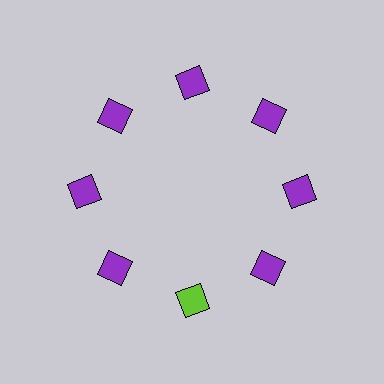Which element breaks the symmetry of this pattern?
The lime square at roughly the 6 o'clock position breaks the symmetry. All other shapes are purple squares.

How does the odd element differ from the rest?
It has a different color: lime instead of purple.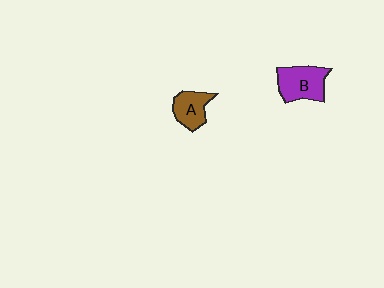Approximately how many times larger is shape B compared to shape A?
Approximately 1.4 times.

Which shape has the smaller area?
Shape A (brown).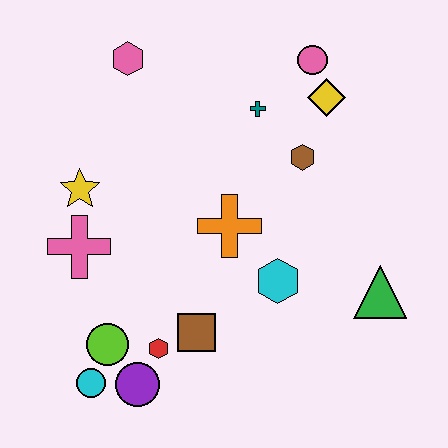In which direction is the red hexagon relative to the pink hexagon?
The red hexagon is below the pink hexagon.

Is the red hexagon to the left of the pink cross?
No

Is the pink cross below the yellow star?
Yes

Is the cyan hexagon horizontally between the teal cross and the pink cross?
No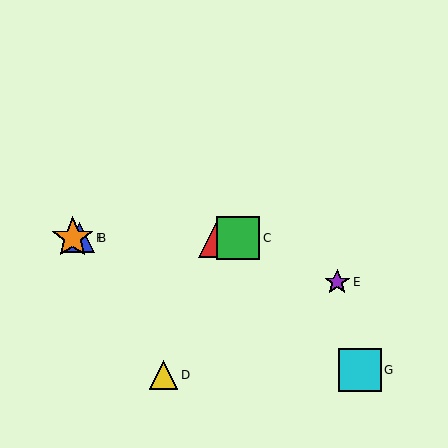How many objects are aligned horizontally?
4 objects (A, B, C, F) are aligned horizontally.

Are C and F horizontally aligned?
Yes, both are at y≈238.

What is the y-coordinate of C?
Object C is at y≈238.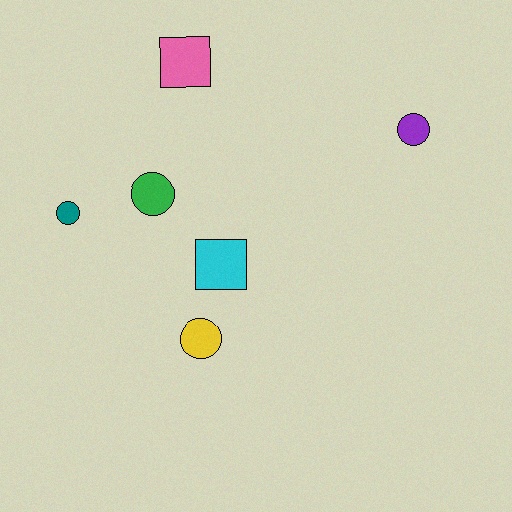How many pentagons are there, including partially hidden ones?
There are no pentagons.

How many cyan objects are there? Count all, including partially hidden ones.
There is 1 cyan object.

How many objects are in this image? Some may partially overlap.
There are 6 objects.